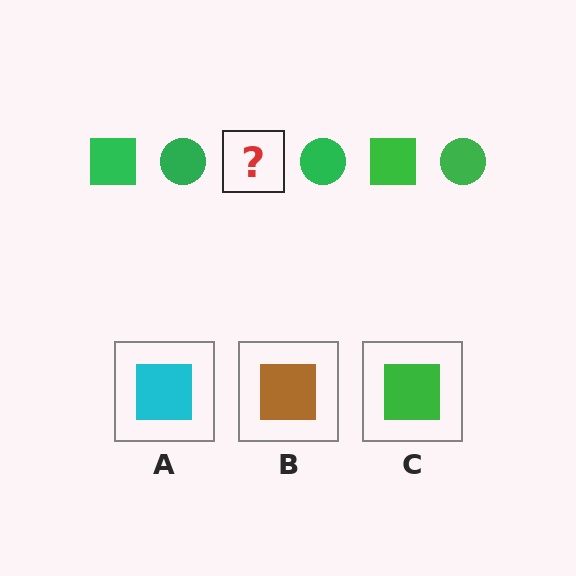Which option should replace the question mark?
Option C.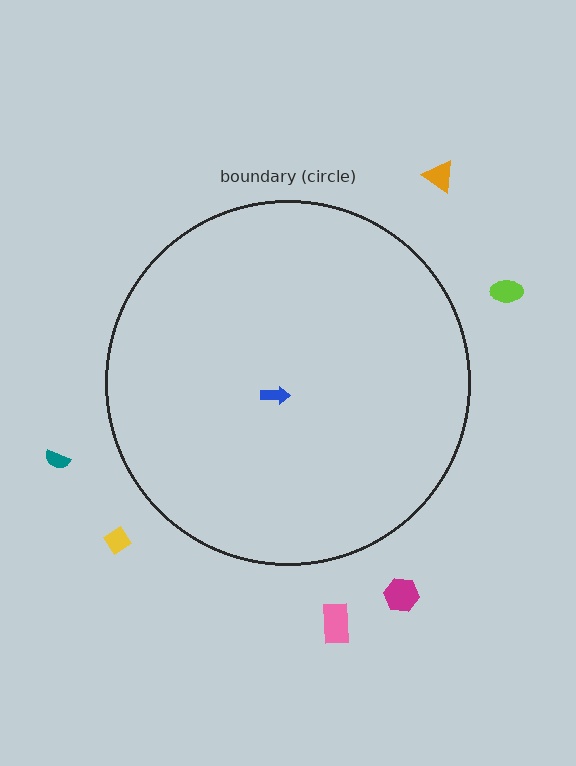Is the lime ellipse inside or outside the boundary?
Outside.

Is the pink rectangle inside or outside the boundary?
Outside.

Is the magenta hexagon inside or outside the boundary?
Outside.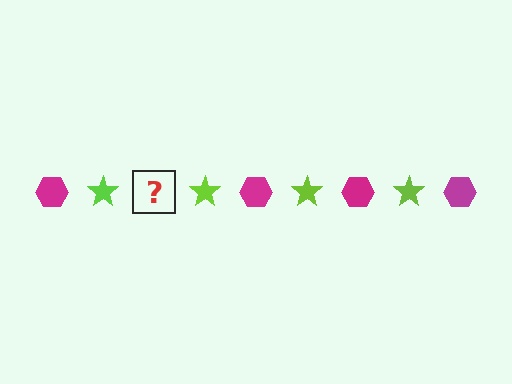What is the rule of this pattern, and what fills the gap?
The rule is that the pattern alternates between magenta hexagon and lime star. The gap should be filled with a magenta hexagon.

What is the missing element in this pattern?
The missing element is a magenta hexagon.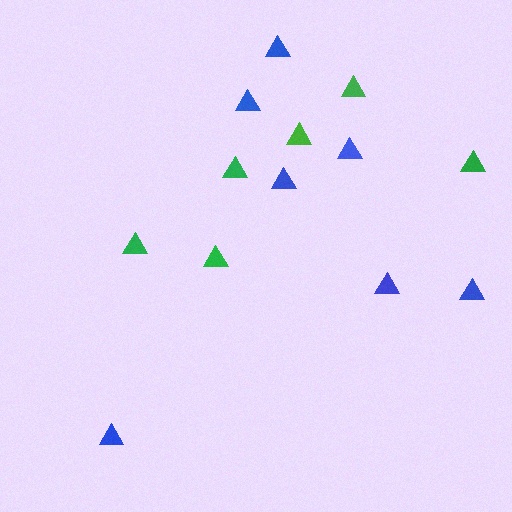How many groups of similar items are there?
There are 2 groups: one group of blue triangles (7) and one group of green triangles (6).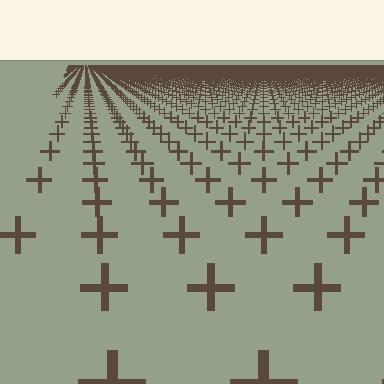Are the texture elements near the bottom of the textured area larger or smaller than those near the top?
Larger. Near the bottom, elements are closer to the viewer and appear at a bigger on-screen size.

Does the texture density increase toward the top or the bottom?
Density increases toward the top.